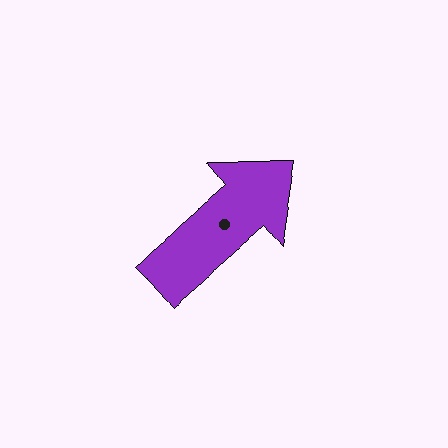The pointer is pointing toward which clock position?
Roughly 2 o'clock.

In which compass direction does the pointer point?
Northeast.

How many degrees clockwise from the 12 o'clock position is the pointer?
Approximately 49 degrees.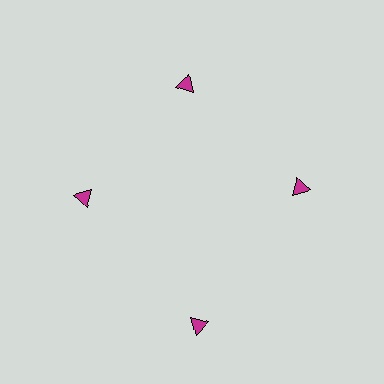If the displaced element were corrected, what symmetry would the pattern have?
It would have 4-fold rotational symmetry — the pattern would map onto itself every 90 degrees.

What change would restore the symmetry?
The symmetry would be restored by moving it inward, back onto the ring so that all 4 triangles sit at equal angles and equal distance from the center.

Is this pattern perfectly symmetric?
No. The 4 magenta triangles are arranged in a ring, but one element near the 6 o'clock position is pushed outward from the center, breaking the 4-fold rotational symmetry.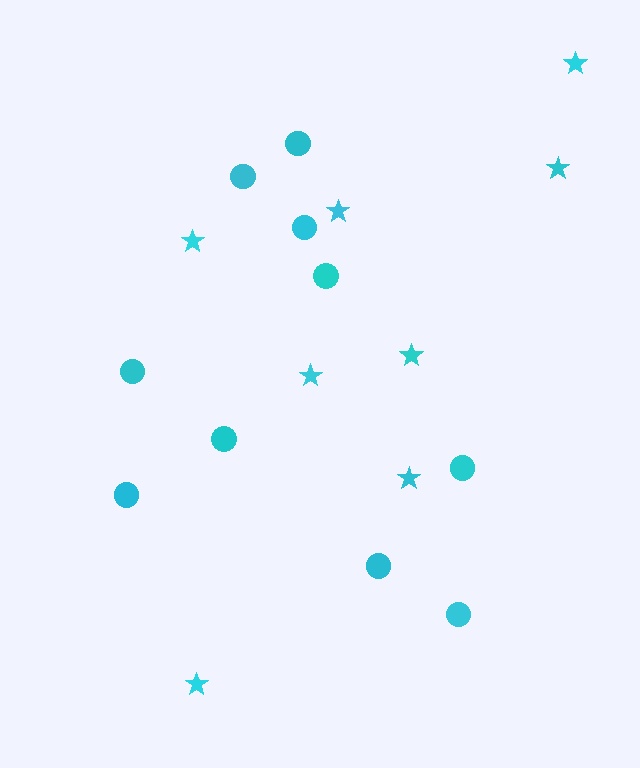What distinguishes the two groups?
There are 2 groups: one group of circles (10) and one group of stars (8).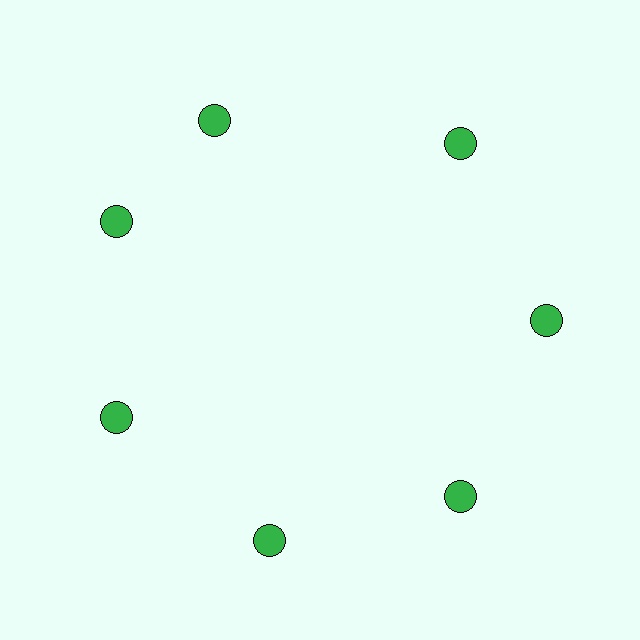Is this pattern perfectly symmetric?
No. The 7 green circles are arranged in a ring, but one element near the 12 o'clock position is rotated out of alignment along the ring, breaking the 7-fold rotational symmetry.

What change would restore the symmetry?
The symmetry would be restored by rotating it back into even spacing with its neighbors so that all 7 circles sit at equal angles and equal distance from the center.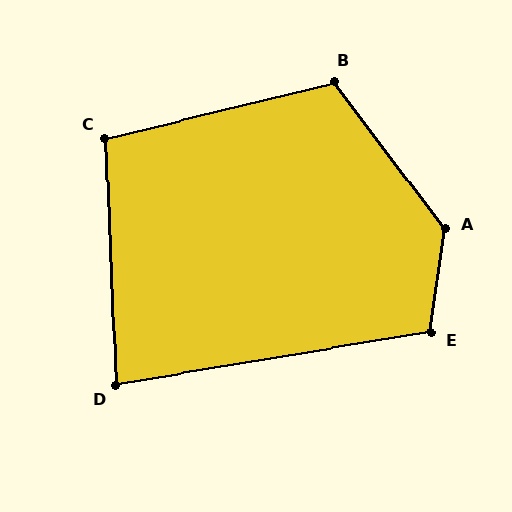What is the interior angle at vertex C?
Approximately 102 degrees (obtuse).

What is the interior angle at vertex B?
Approximately 113 degrees (obtuse).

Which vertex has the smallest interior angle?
D, at approximately 83 degrees.